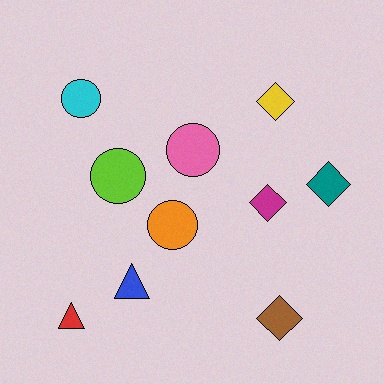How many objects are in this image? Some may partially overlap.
There are 10 objects.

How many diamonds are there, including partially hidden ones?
There are 4 diamonds.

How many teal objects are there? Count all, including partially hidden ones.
There is 1 teal object.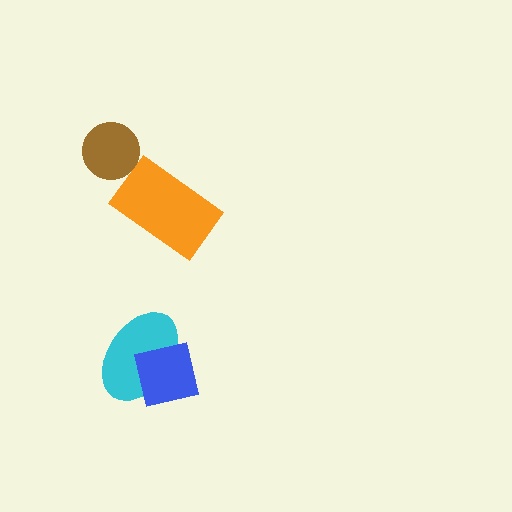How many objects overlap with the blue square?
1 object overlaps with the blue square.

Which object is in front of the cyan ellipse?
The blue square is in front of the cyan ellipse.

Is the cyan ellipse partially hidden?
Yes, it is partially covered by another shape.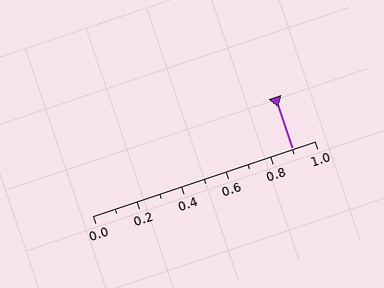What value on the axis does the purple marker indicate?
The marker indicates approximately 0.9.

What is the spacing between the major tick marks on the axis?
The major ticks are spaced 0.2 apart.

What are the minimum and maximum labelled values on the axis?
The axis runs from 0.0 to 1.0.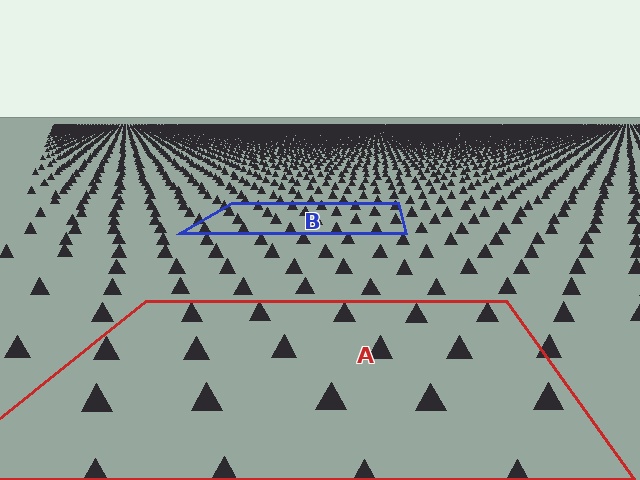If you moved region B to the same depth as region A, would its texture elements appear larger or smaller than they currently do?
They would appear larger. At a closer depth, the same texture elements are projected at a bigger on-screen size.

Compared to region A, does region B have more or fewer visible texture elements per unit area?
Region B has more texture elements per unit area — they are packed more densely because it is farther away.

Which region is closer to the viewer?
Region A is closer. The texture elements there are larger and more spread out.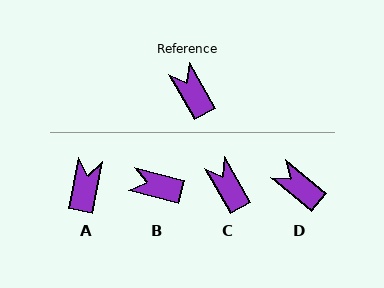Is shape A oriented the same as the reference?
No, it is off by about 41 degrees.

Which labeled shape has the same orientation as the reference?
C.